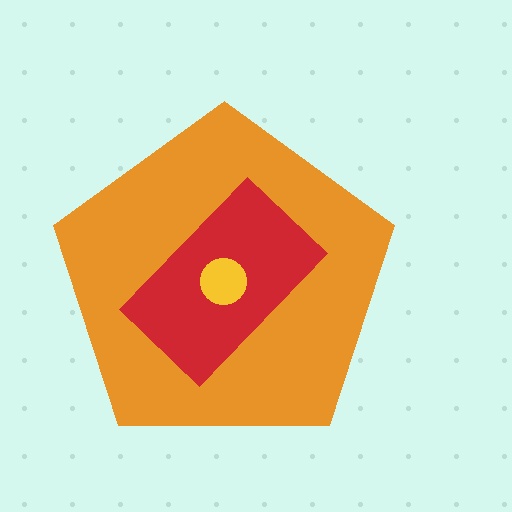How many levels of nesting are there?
3.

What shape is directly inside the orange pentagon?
The red rectangle.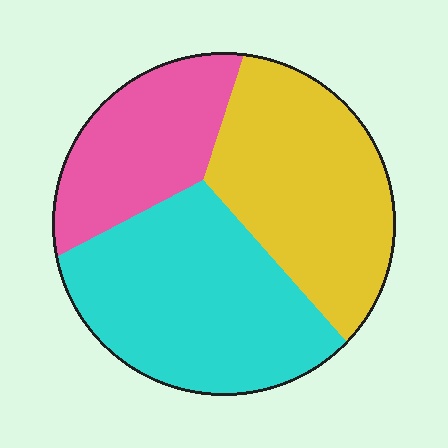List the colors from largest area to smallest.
From largest to smallest: cyan, yellow, pink.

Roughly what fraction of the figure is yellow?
Yellow takes up about three eighths (3/8) of the figure.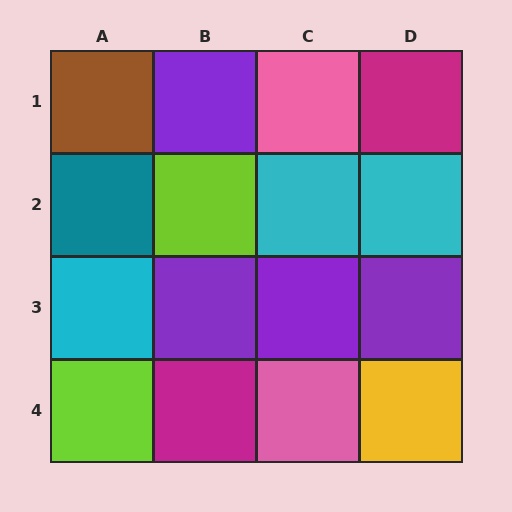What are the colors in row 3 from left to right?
Cyan, purple, purple, purple.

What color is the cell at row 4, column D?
Yellow.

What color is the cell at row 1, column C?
Pink.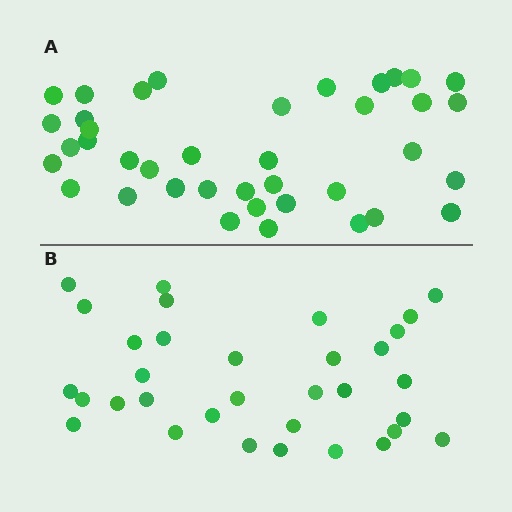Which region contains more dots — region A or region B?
Region A (the top region) has more dots.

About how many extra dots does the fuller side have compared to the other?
Region A has about 6 more dots than region B.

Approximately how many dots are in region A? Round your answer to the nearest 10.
About 40 dots. (The exact count is 39, which rounds to 40.)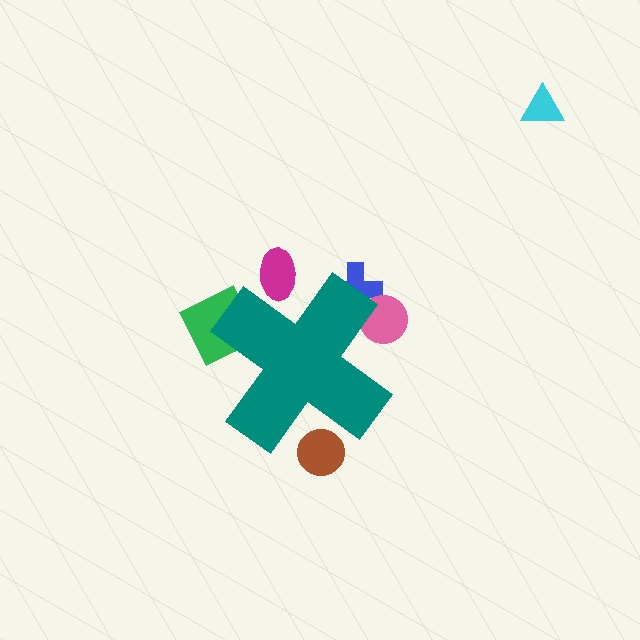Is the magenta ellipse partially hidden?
Yes, the magenta ellipse is partially hidden behind the teal cross.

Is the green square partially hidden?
Yes, the green square is partially hidden behind the teal cross.